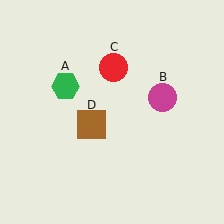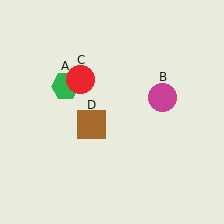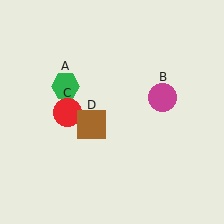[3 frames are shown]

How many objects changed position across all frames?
1 object changed position: red circle (object C).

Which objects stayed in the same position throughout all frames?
Green hexagon (object A) and magenta circle (object B) and brown square (object D) remained stationary.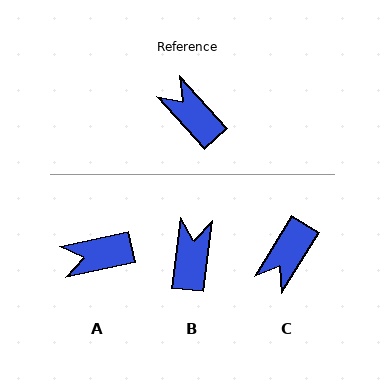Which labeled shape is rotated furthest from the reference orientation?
C, about 106 degrees away.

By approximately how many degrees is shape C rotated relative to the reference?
Approximately 106 degrees counter-clockwise.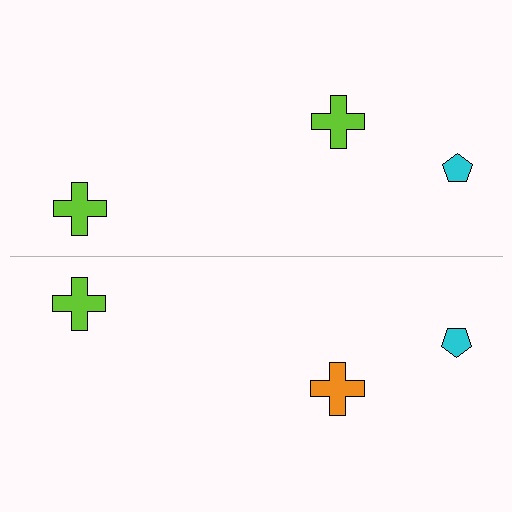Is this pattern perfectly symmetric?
No, the pattern is not perfectly symmetric. The orange cross on the bottom side breaks the symmetry — its mirror counterpart is lime.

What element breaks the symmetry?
The orange cross on the bottom side breaks the symmetry — its mirror counterpart is lime.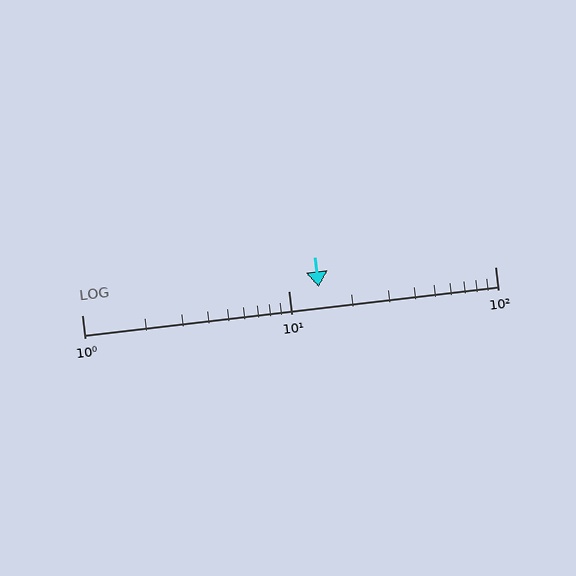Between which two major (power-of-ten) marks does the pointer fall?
The pointer is between 10 and 100.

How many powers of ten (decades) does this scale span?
The scale spans 2 decades, from 1 to 100.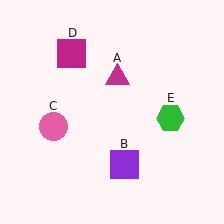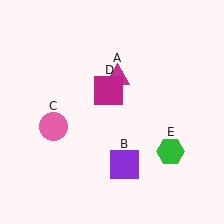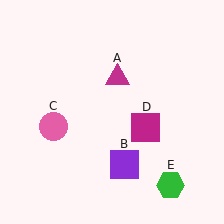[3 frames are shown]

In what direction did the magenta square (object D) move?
The magenta square (object D) moved down and to the right.